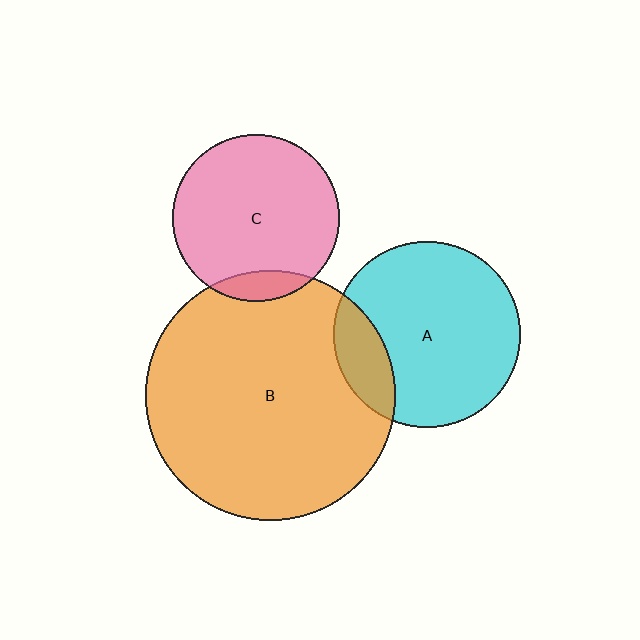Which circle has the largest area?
Circle B (orange).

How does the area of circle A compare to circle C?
Approximately 1.2 times.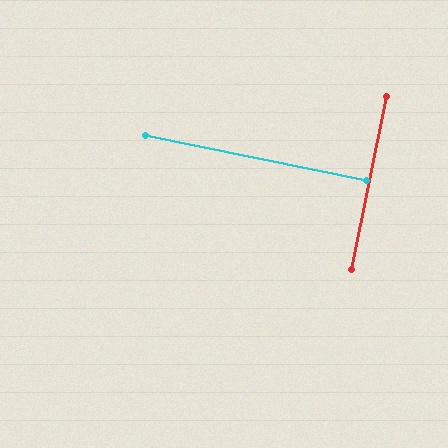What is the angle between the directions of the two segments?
Approximately 90 degrees.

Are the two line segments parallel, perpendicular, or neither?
Perpendicular — they meet at approximately 90°.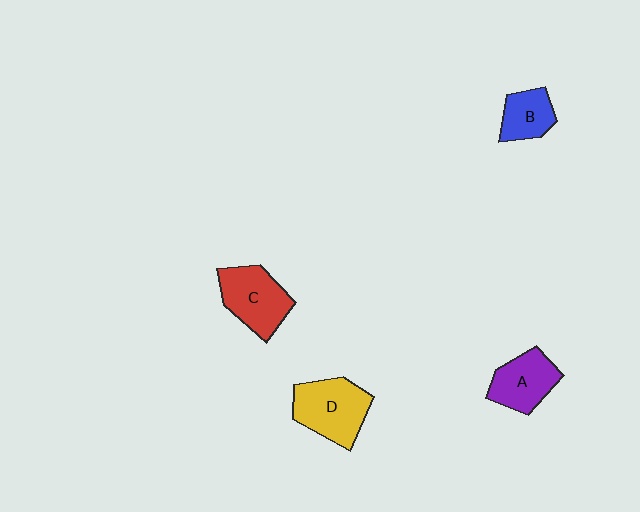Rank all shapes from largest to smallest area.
From largest to smallest: D (yellow), C (red), A (purple), B (blue).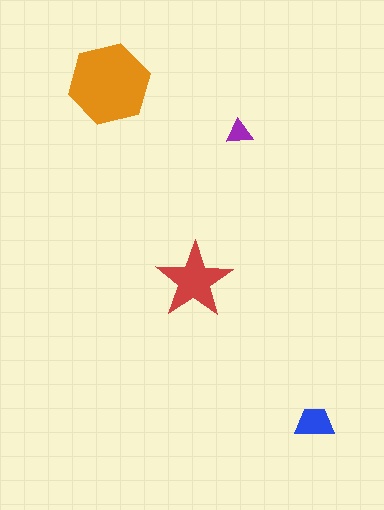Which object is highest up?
The orange hexagon is topmost.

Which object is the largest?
The orange hexagon.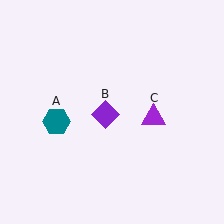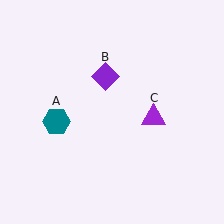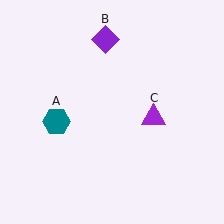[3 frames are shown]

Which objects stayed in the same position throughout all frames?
Teal hexagon (object A) and purple triangle (object C) remained stationary.